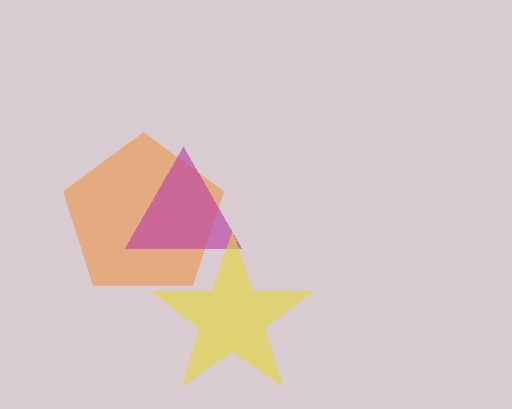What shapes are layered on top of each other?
The layered shapes are: an orange pentagon, a magenta triangle, a yellow star.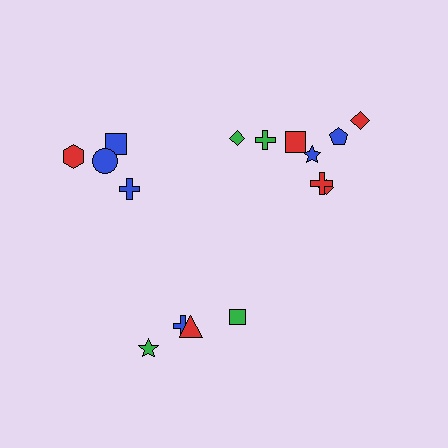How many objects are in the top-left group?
There are 4 objects.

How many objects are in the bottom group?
There are 4 objects.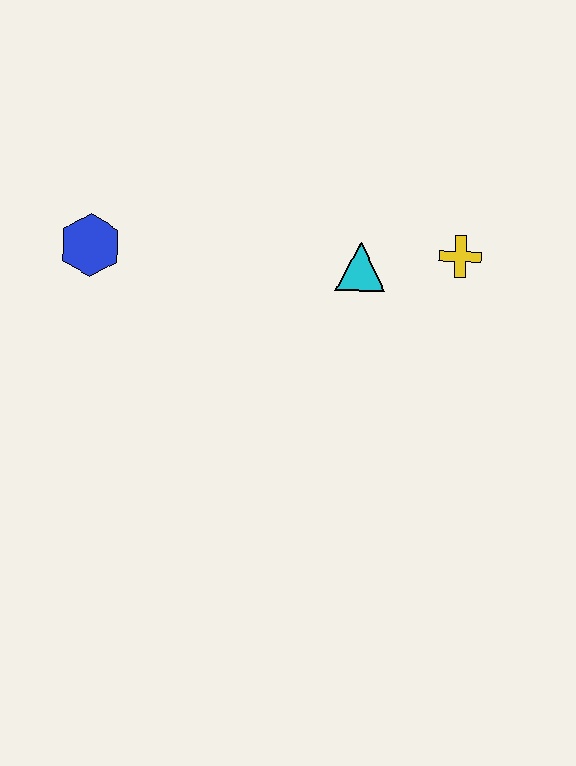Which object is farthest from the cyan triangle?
The blue hexagon is farthest from the cyan triangle.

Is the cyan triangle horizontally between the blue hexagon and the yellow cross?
Yes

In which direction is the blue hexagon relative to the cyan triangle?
The blue hexagon is to the left of the cyan triangle.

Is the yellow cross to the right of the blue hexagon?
Yes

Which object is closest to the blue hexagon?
The cyan triangle is closest to the blue hexagon.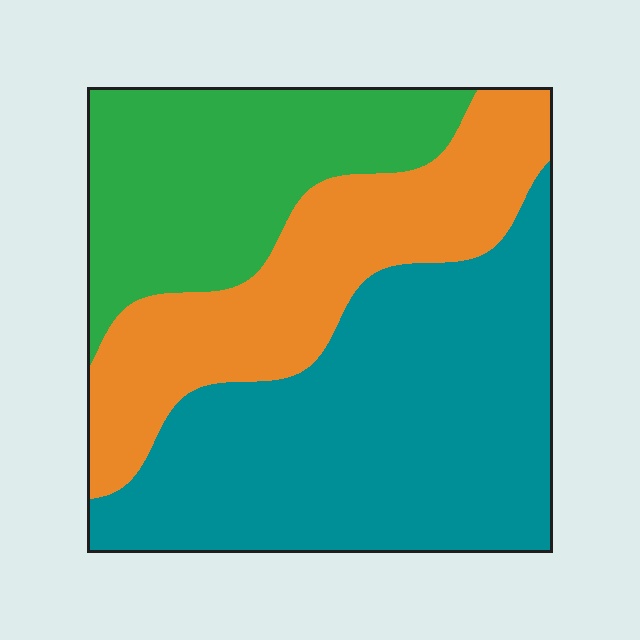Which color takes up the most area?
Teal, at roughly 45%.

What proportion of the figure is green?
Green covers 26% of the figure.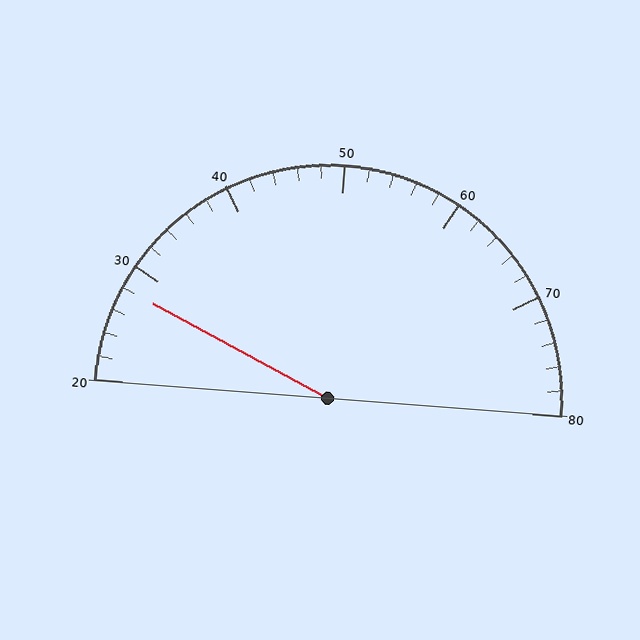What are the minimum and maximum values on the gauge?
The gauge ranges from 20 to 80.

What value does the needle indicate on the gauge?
The needle indicates approximately 28.